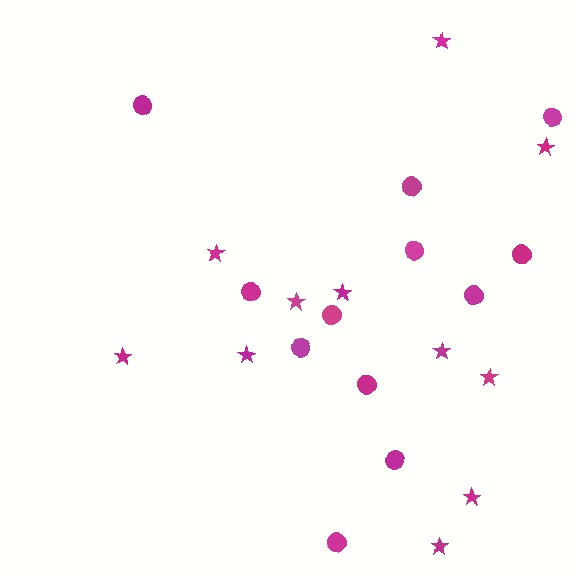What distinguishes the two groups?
There are 2 groups: one group of stars (11) and one group of circles (12).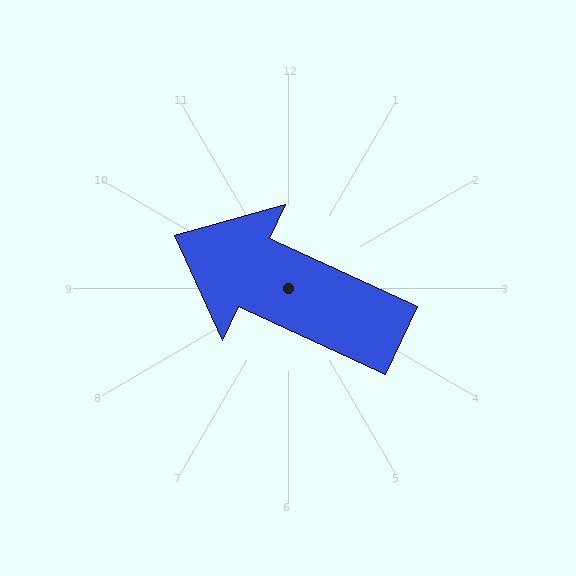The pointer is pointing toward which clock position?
Roughly 10 o'clock.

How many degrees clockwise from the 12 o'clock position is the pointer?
Approximately 295 degrees.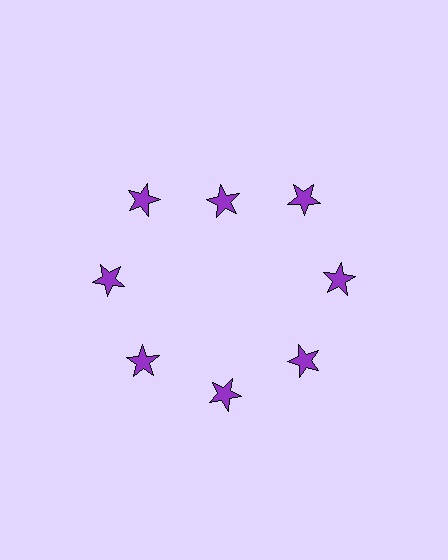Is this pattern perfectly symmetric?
No. The 8 purple stars are arranged in a ring, but one element near the 12 o'clock position is pulled inward toward the center, breaking the 8-fold rotational symmetry.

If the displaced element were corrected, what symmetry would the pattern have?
It would have 8-fold rotational symmetry — the pattern would map onto itself every 45 degrees.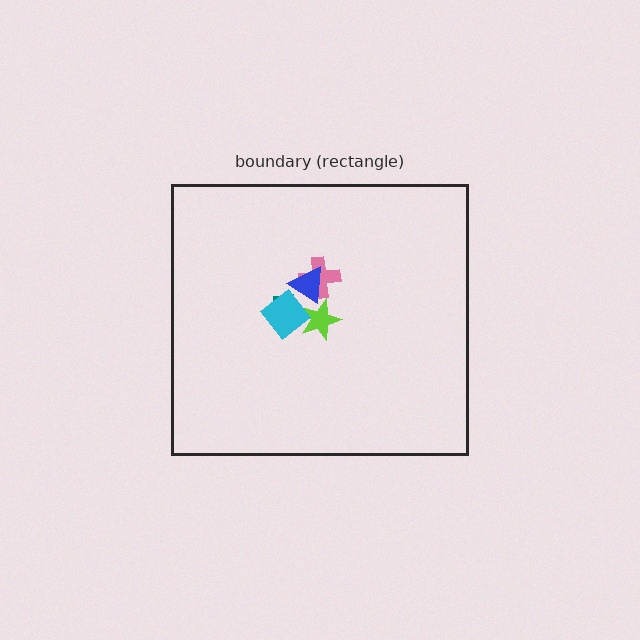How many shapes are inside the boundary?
5 inside, 0 outside.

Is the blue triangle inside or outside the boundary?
Inside.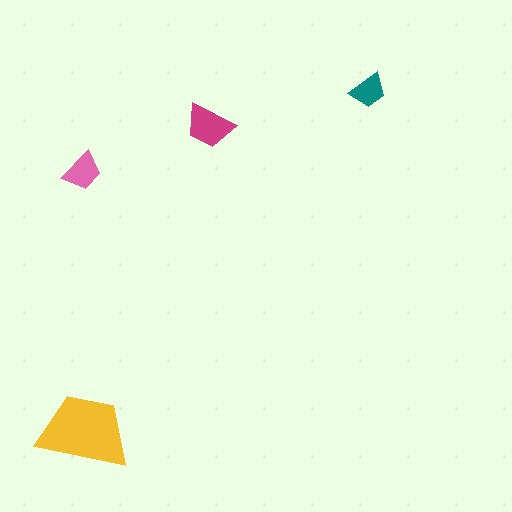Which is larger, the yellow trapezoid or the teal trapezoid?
The yellow one.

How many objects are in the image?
There are 4 objects in the image.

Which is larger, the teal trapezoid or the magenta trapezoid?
The magenta one.